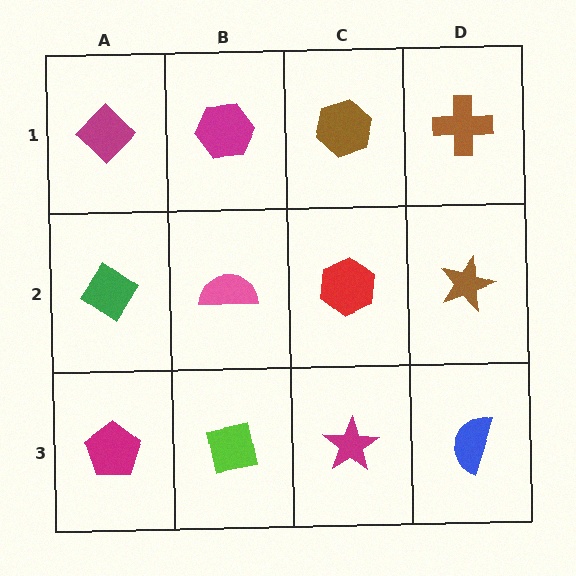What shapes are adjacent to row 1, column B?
A pink semicircle (row 2, column B), a magenta diamond (row 1, column A), a brown hexagon (row 1, column C).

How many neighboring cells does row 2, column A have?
3.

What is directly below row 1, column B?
A pink semicircle.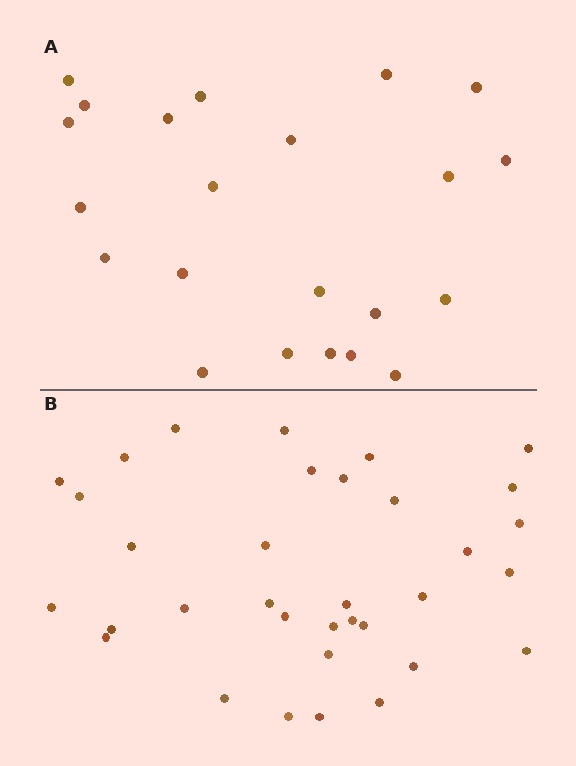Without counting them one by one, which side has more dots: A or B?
Region B (the bottom region) has more dots.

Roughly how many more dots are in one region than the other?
Region B has roughly 12 or so more dots than region A.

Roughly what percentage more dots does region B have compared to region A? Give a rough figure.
About 55% more.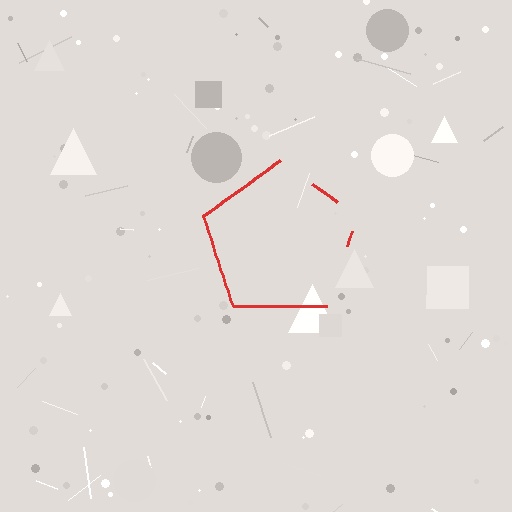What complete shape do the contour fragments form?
The contour fragments form a pentagon.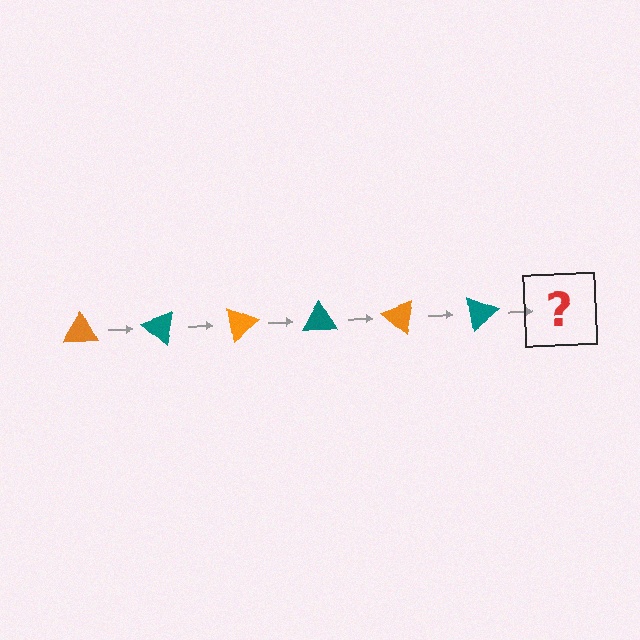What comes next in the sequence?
The next element should be an orange triangle, rotated 240 degrees from the start.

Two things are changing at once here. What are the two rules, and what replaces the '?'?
The two rules are that it rotates 40 degrees each step and the color cycles through orange and teal. The '?' should be an orange triangle, rotated 240 degrees from the start.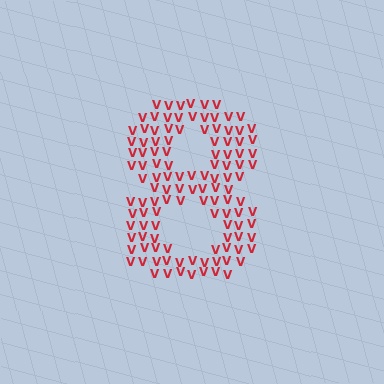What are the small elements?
The small elements are letter V's.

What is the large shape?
The large shape is the digit 8.